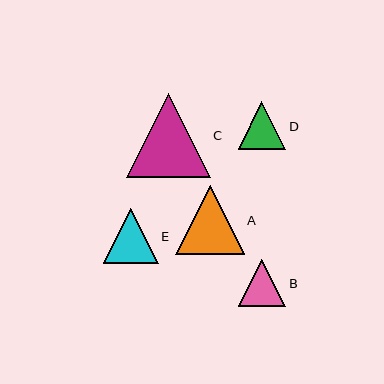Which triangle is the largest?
Triangle C is the largest with a size of approximately 84 pixels.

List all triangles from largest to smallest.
From largest to smallest: C, A, E, D, B.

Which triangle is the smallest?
Triangle B is the smallest with a size of approximately 47 pixels.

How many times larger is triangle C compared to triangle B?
Triangle C is approximately 1.8 times the size of triangle B.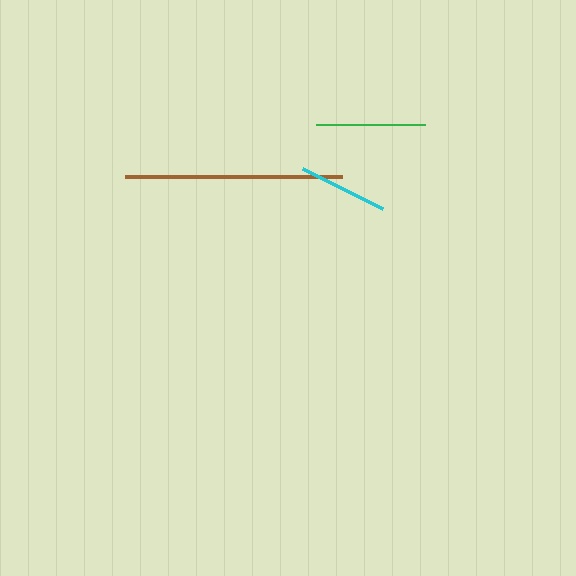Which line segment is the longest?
The brown line is the longest at approximately 217 pixels.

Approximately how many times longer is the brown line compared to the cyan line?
The brown line is approximately 2.4 times the length of the cyan line.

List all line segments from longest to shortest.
From longest to shortest: brown, green, cyan.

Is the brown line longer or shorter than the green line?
The brown line is longer than the green line.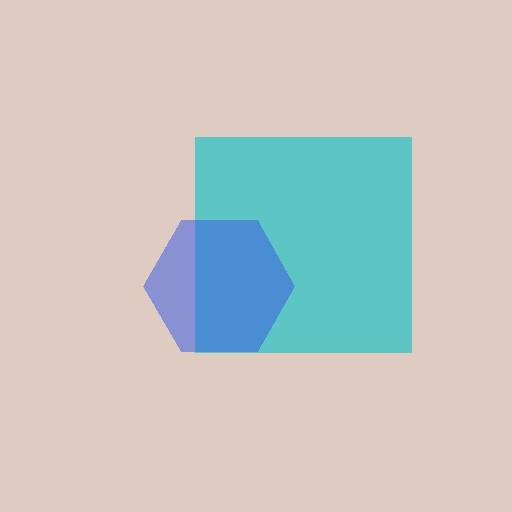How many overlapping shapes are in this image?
There are 2 overlapping shapes in the image.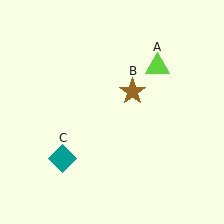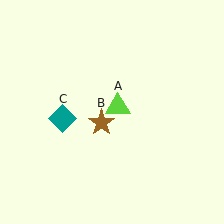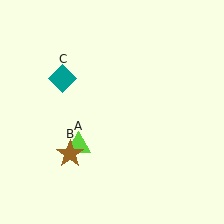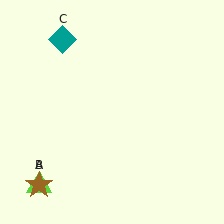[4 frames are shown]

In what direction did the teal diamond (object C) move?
The teal diamond (object C) moved up.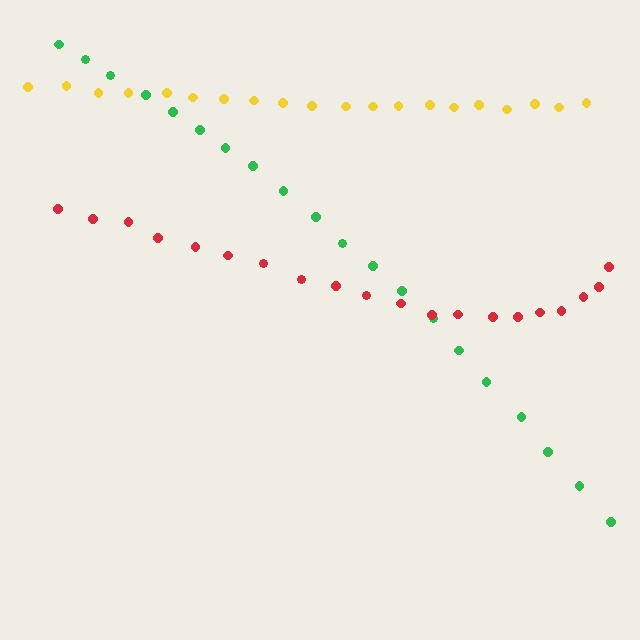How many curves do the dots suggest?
There are 3 distinct paths.